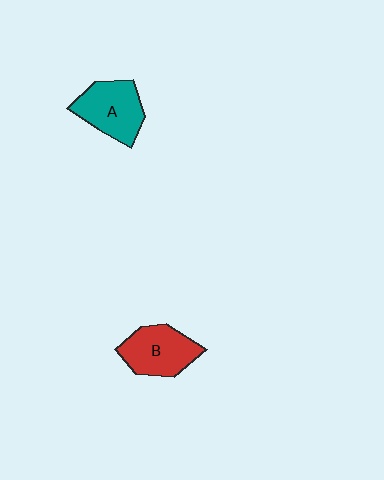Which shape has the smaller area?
Shape B (red).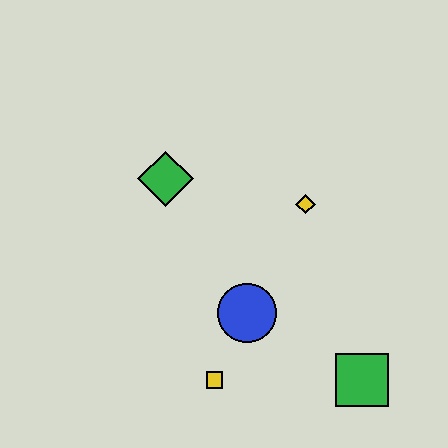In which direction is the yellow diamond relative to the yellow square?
The yellow diamond is above the yellow square.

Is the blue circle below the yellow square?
No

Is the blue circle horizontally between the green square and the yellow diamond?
No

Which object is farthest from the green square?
The green diamond is farthest from the green square.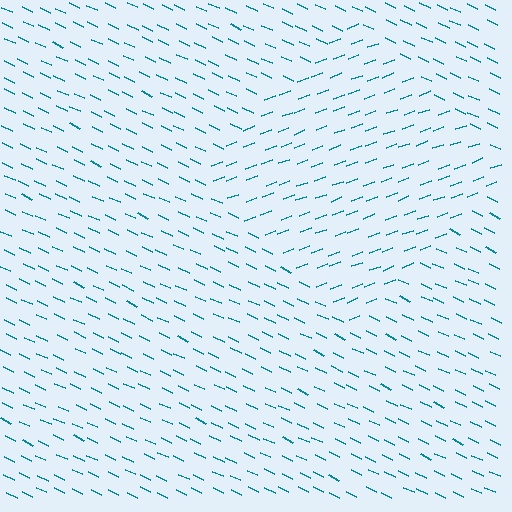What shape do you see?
I see a diamond.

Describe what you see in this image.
The image is filled with small teal line segments. A diamond region in the image has lines oriented differently from the surrounding lines, creating a visible texture boundary.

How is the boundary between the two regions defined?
The boundary is defined purely by a change in line orientation (approximately 45 degrees difference). All lines are the same color and thickness.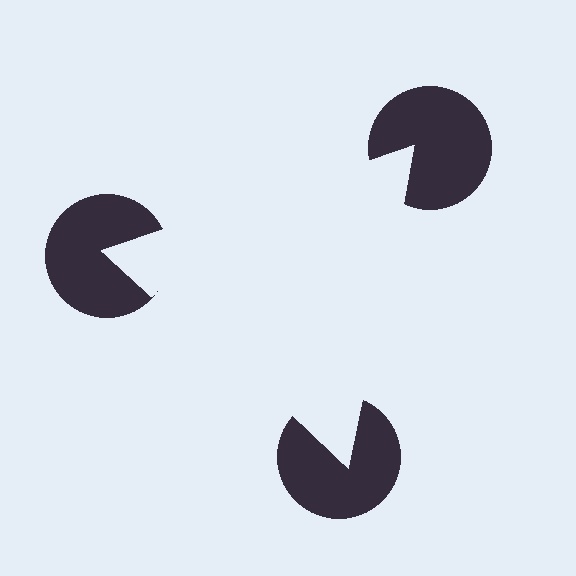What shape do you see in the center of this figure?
An illusory triangle — its edges are inferred from the aligned wedge cuts in the pac-man discs, not physically drawn.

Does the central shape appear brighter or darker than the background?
It typically appears slightly brighter than the background, even though no actual brightness change is drawn.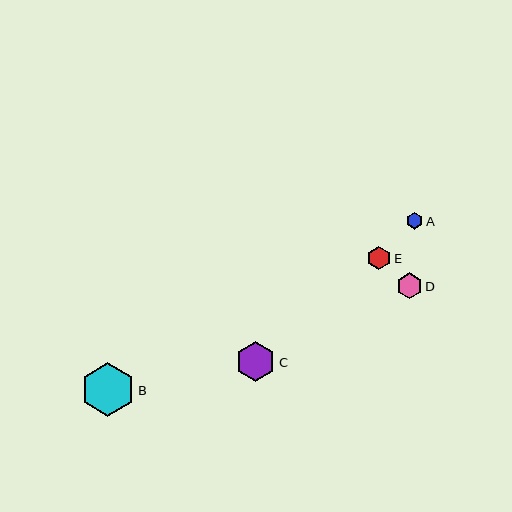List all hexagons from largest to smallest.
From largest to smallest: B, C, D, E, A.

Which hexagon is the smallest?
Hexagon A is the smallest with a size of approximately 17 pixels.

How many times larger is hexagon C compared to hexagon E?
Hexagon C is approximately 1.7 times the size of hexagon E.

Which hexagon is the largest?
Hexagon B is the largest with a size of approximately 53 pixels.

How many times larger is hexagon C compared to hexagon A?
Hexagon C is approximately 2.4 times the size of hexagon A.